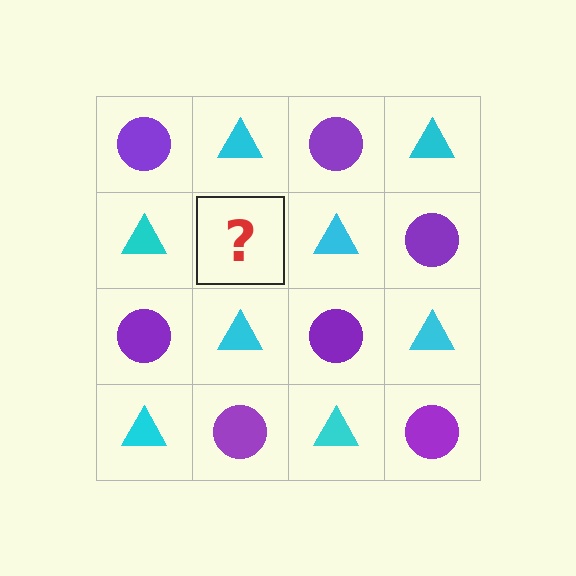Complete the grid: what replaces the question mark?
The question mark should be replaced with a purple circle.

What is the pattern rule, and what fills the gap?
The rule is that it alternates purple circle and cyan triangle in a checkerboard pattern. The gap should be filled with a purple circle.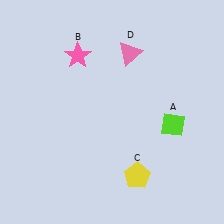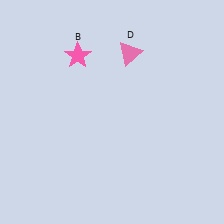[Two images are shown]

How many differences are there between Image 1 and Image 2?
There are 2 differences between the two images.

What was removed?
The lime diamond (A), the yellow pentagon (C) were removed in Image 2.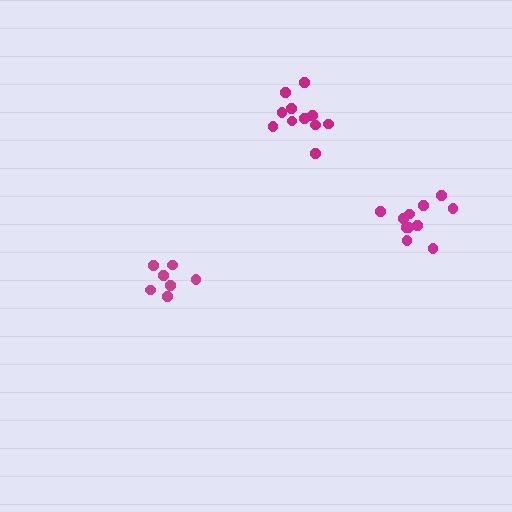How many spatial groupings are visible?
There are 3 spatial groupings.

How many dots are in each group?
Group 1: 11 dots, Group 2: 11 dots, Group 3: 7 dots (29 total).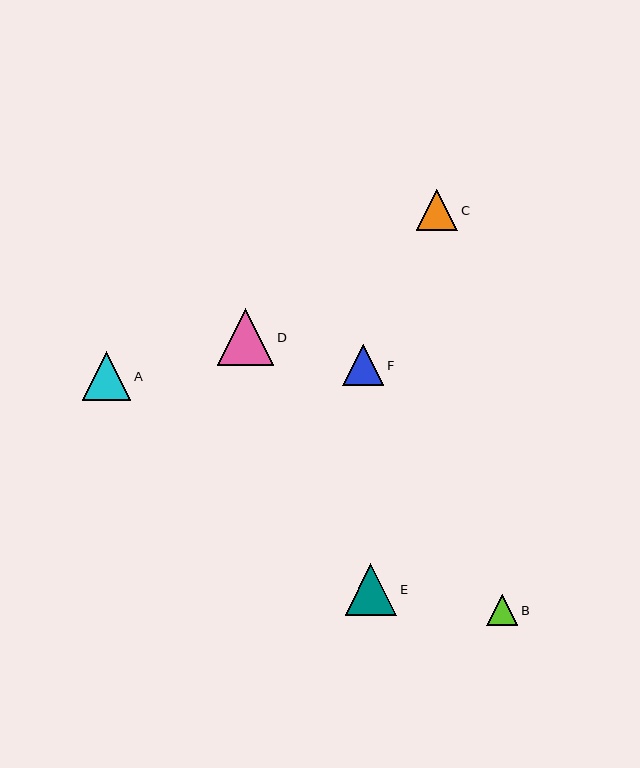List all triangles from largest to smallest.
From largest to smallest: D, E, A, C, F, B.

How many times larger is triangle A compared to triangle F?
Triangle A is approximately 1.2 times the size of triangle F.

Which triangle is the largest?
Triangle D is the largest with a size of approximately 57 pixels.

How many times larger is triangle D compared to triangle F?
Triangle D is approximately 1.4 times the size of triangle F.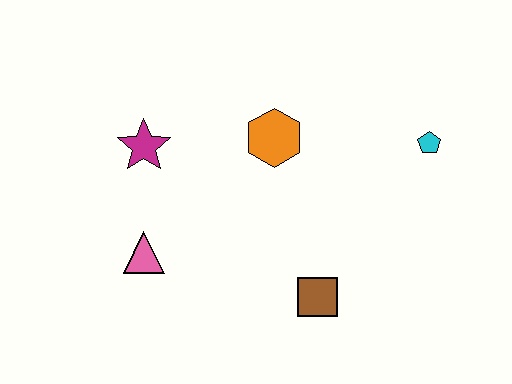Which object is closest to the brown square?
The orange hexagon is closest to the brown square.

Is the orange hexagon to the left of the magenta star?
No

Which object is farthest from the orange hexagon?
The pink triangle is farthest from the orange hexagon.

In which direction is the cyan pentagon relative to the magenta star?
The cyan pentagon is to the right of the magenta star.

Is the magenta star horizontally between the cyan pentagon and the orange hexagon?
No